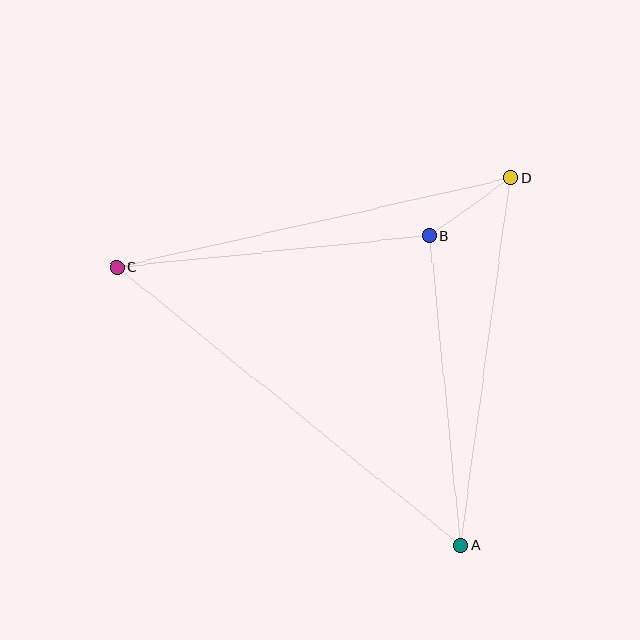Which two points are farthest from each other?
Points A and C are farthest from each other.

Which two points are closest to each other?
Points B and D are closest to each other.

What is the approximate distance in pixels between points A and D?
The distance between A and D is approximately 370 pixels.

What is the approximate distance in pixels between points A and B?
The distance between A and B is approximately 311 pixels.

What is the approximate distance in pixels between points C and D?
The distance between C and D is approximately 404 pixels.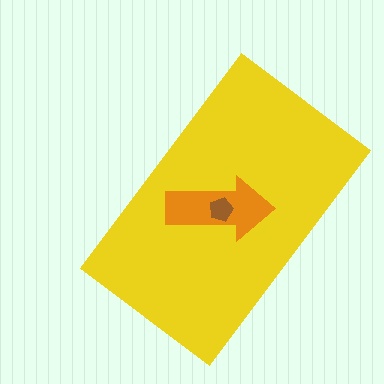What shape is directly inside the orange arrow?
The brown pentagon.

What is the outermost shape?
The yellow rectangle.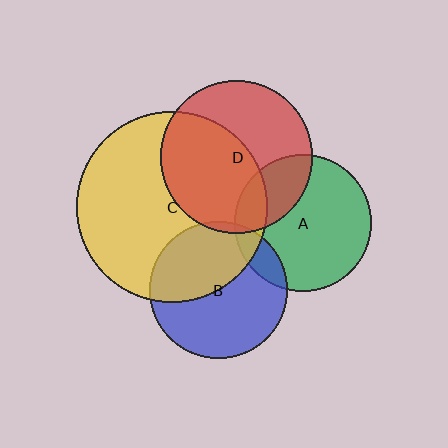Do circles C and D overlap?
Yes.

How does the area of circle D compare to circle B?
Approximately 1.2 times.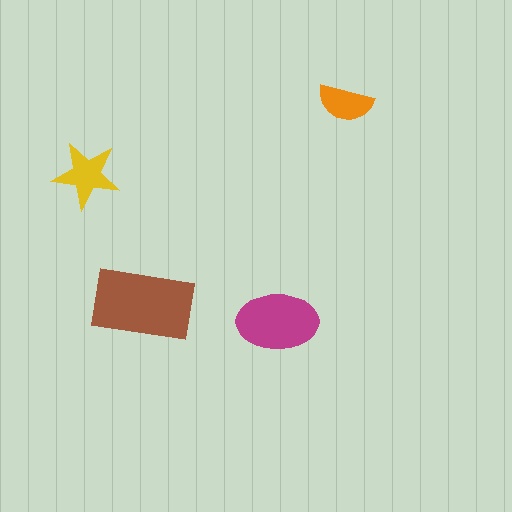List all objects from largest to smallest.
The brown rectangle, the magenta ellipse, the yellow star, the orange semicircle.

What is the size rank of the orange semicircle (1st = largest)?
4th.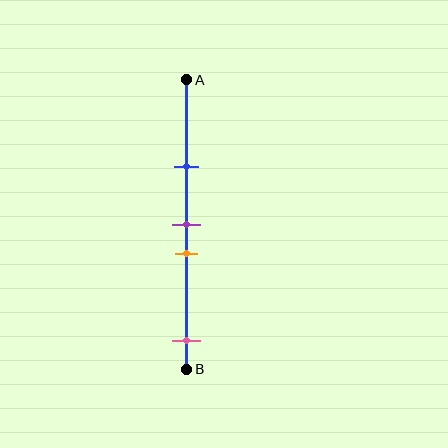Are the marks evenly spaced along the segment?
No, the marks are not evenly spaced.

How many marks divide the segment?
There are 4 marks dividing the segment.